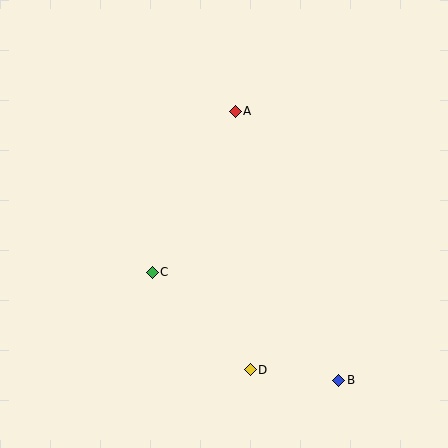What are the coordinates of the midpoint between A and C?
The midpoint between A and C is at (194, 192).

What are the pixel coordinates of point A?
Point A is at (235, 111).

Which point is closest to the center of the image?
Point C at (152, 272) is closest to the center.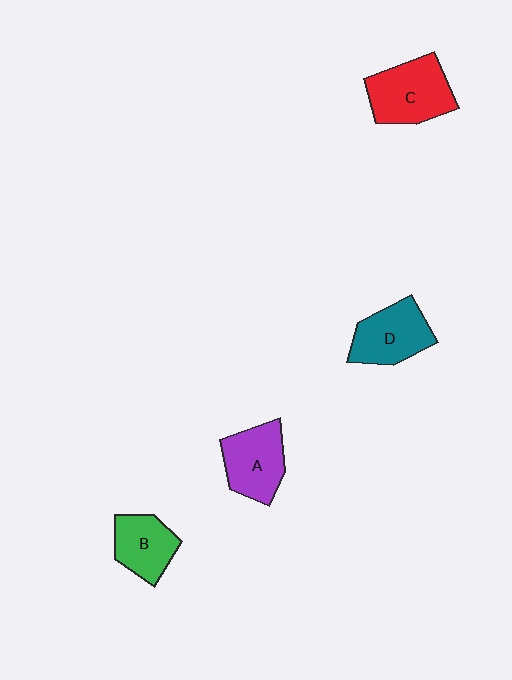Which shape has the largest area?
Shape C (red).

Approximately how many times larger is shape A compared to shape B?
Approximately 1.2 times.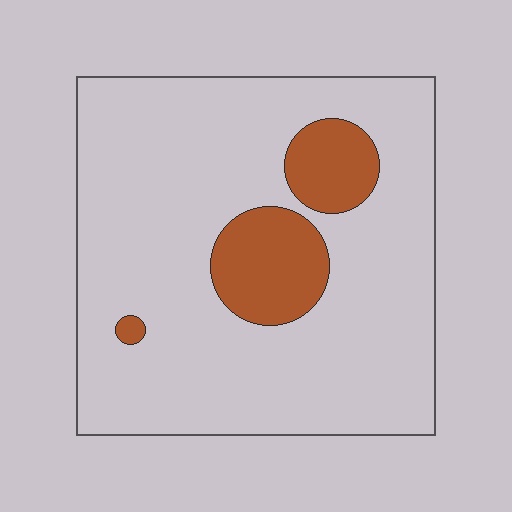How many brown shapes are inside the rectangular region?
3.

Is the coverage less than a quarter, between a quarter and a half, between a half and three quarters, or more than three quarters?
Less than a quarter.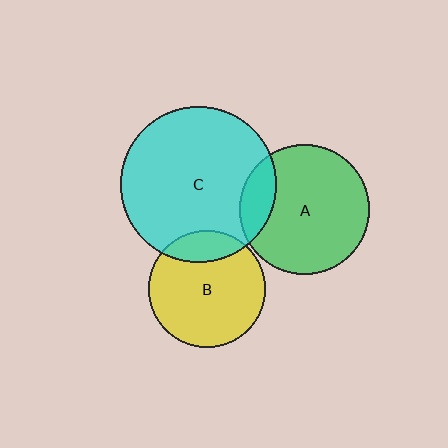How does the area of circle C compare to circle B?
Approximately 1.8 times.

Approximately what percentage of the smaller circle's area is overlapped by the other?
Approximately 15%.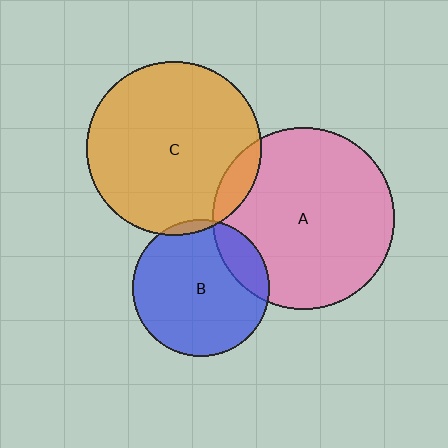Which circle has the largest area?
Circle A (pink).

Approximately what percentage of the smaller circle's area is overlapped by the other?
Approximately 5%.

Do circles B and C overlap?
Yes.